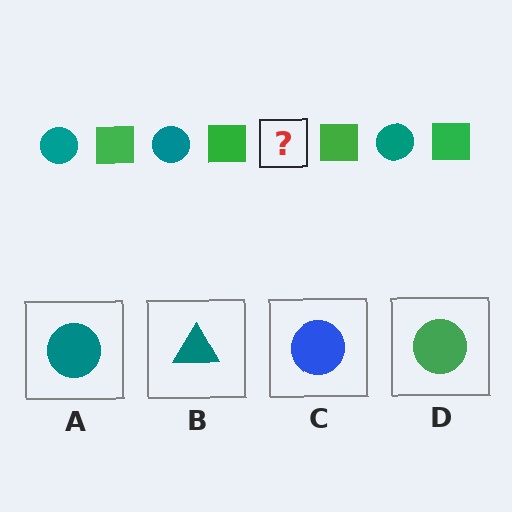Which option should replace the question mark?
Option A.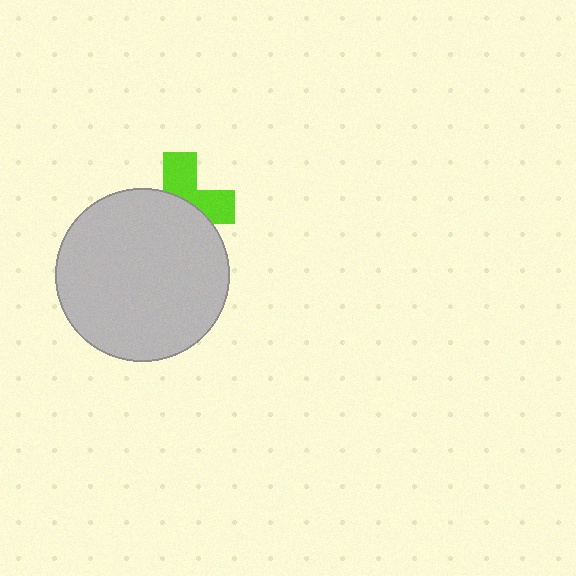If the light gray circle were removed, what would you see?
You would see the complete lime cross.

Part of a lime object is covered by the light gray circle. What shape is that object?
It is a cross.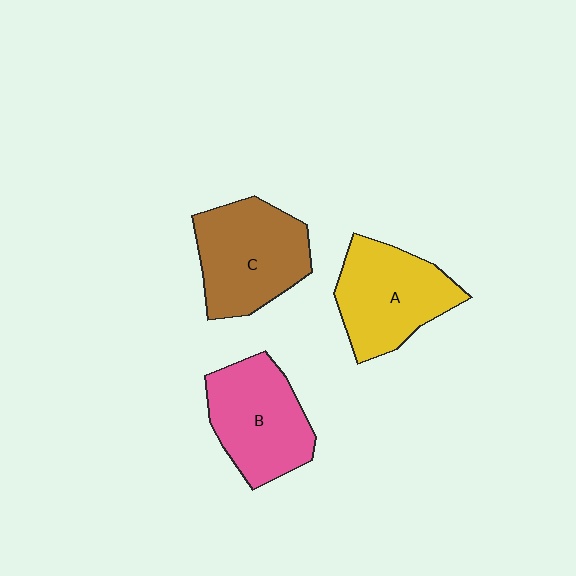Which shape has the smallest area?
Shape B (pink).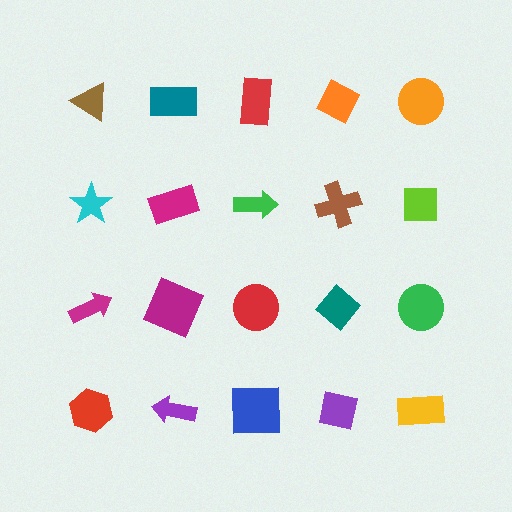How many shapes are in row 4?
5 shapes.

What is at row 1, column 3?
A red rectangle.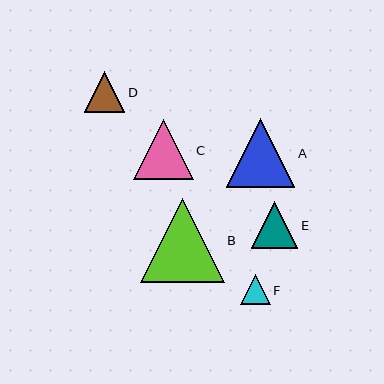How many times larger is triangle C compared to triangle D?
Triangle C is approximately 1.5 times the size of triangle D.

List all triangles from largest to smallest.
From largest to smallest: B, A, C, E, D, F.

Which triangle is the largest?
Triangle B is the largest with a size of approximately 84 pixels.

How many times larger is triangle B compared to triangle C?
Triangle B is approximately 1.4 times the size of triangle C.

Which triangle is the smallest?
Triangle F is the smallest with a size of approximately 30 pixels.